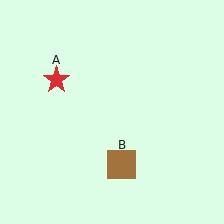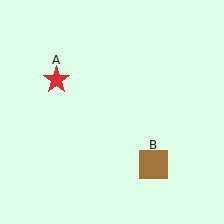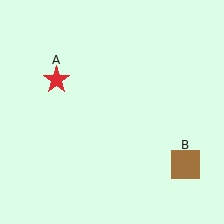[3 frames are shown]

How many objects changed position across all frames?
1 object changed position: brown square (object B).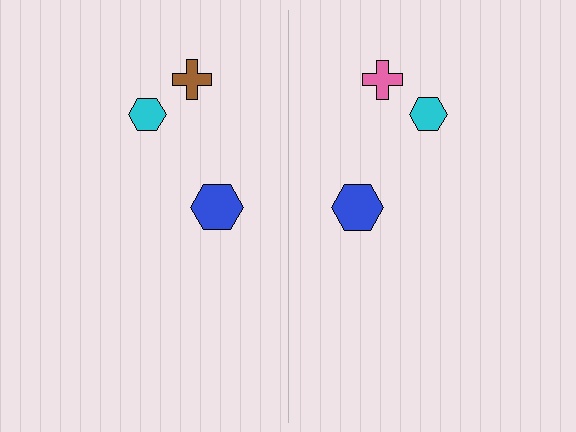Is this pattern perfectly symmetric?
No, the pattern is not perfectly symmetric. The pink cross on the right side breaks the symmetry — its mirror counterpart is brown.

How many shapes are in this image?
There are 6 shapes in this image.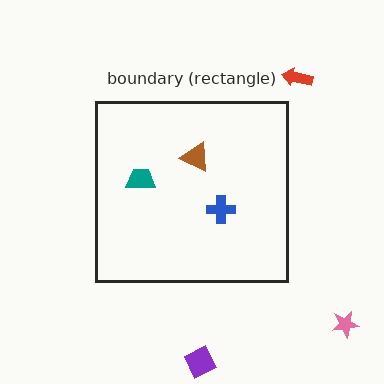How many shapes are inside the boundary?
3 inside, 3 outside.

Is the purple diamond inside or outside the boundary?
Outside.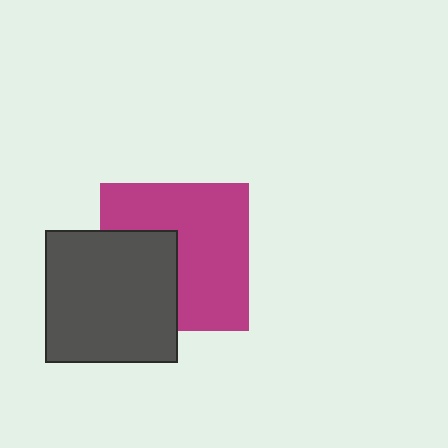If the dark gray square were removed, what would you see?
You would see the complete magenta square.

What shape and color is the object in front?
The object in front is a dark gray square.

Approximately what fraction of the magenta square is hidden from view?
Roughly 36% of the magenta square is hidden behind the dark gray square.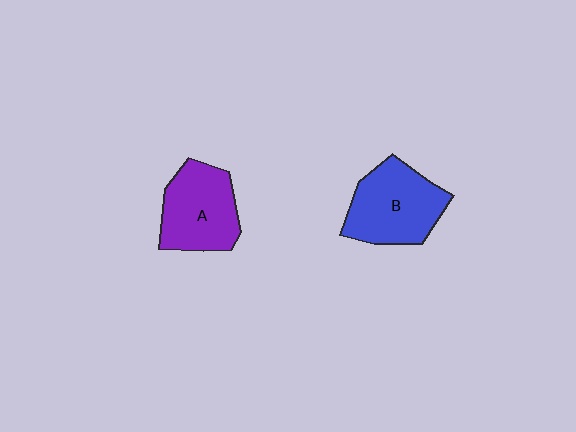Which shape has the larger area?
Shape B (blue).